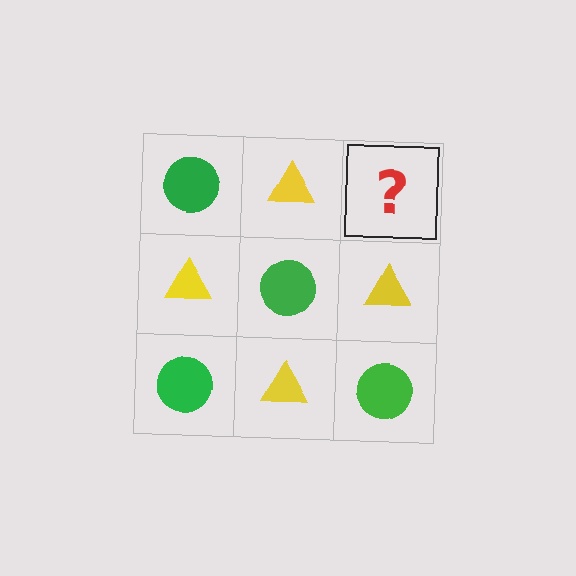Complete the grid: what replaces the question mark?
The question mark should be replaced with a green circle.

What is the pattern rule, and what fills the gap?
The rule is that it alternates green circle and yellow triangle in a checkerboard pattern. The gap should be filled with a green circle.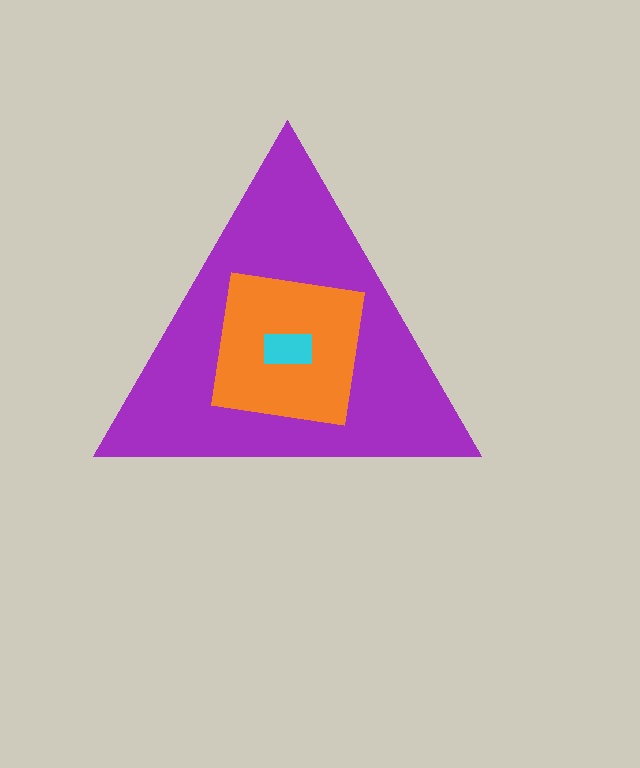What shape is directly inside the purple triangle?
The orange square.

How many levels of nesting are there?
3.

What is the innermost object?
The cyan rectangle.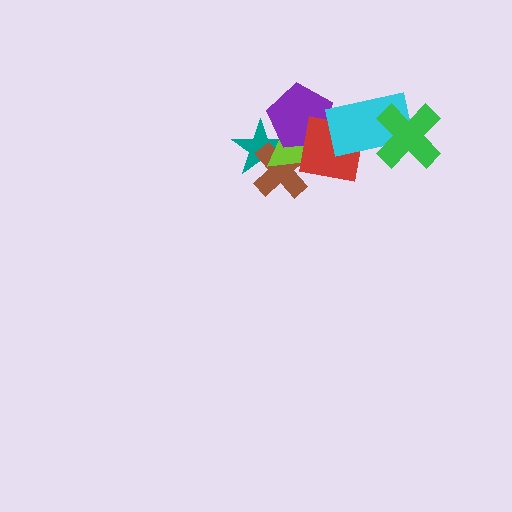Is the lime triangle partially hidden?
Yes, it is partially covered by another shape.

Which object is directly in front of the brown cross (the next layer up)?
The lime triangle is directly in front of the brown cross.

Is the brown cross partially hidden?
Yes, it is partially covered by another shape.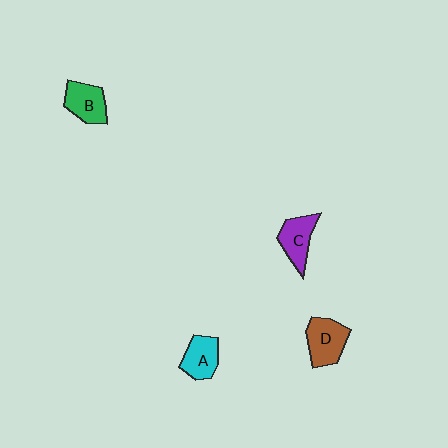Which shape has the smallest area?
Shape A (cyan).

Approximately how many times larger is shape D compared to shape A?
Approximately 1.2 times.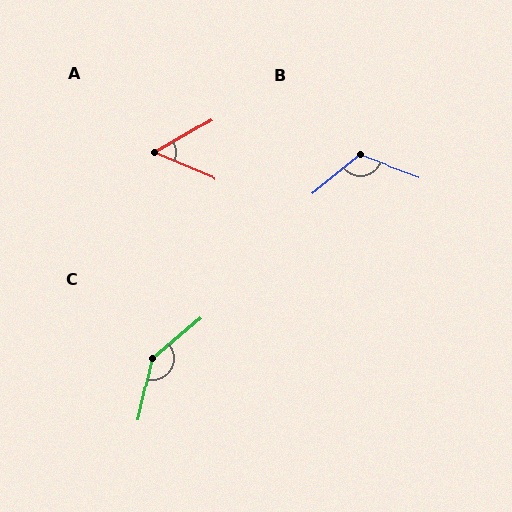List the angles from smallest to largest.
A (53°), B (121°), C (142°).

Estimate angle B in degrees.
Approximately 121 degrees.